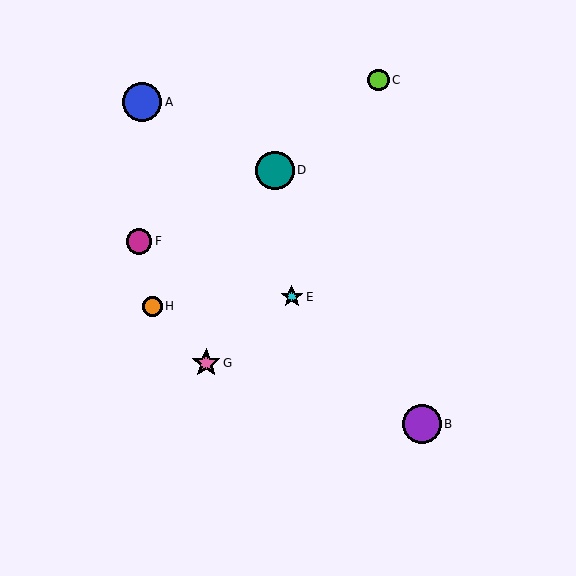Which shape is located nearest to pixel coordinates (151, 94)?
The blue circle (labeled A) at (142, 102) is nearest to that location.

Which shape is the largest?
The blue circle (labeled A) is the largest.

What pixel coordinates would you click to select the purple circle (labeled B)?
Click at (422, 424) to select the purple circle B.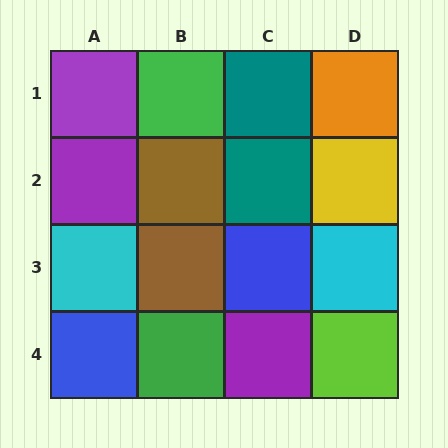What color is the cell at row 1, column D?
Orange.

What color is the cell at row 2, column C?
Teal.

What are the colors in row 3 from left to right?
Cyan, brown, blue, cyan.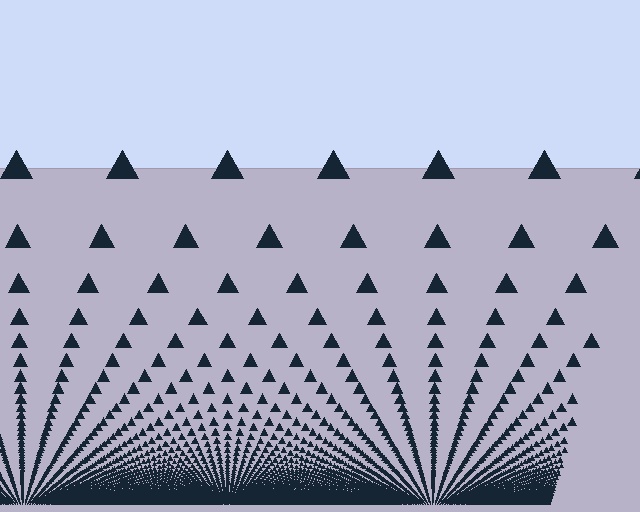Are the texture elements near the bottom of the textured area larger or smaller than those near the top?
Smaller. The gradient is inverted — elements near the bottom are smaller and denser.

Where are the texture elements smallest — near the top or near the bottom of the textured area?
Near the bottom.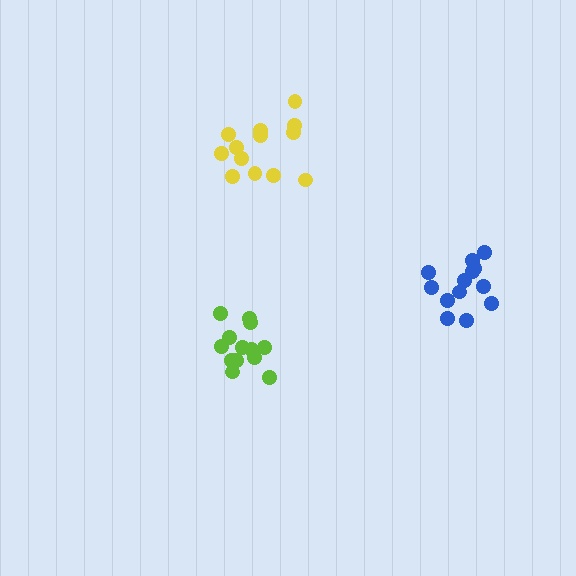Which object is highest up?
The yellow cluster is topmost.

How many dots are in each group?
Group 1: 13 dots, Group 2: 13 dots, Group 3: 13 dots (39 total).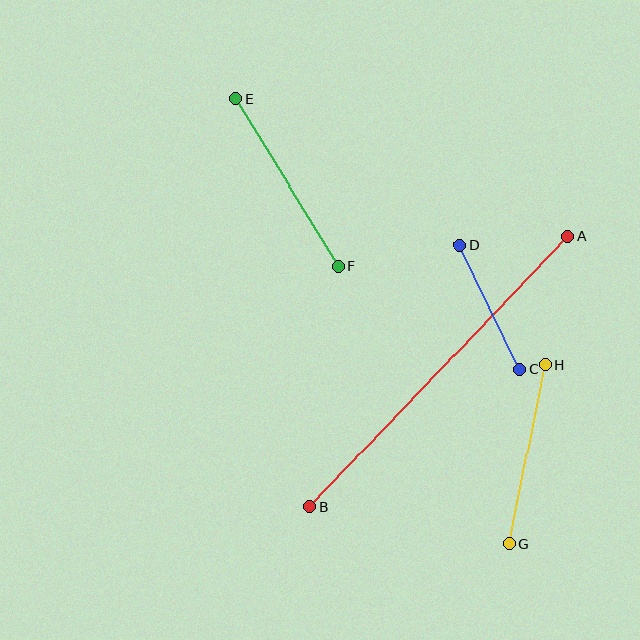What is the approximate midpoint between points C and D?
The midpoint is at approximately (490, 307) pixels.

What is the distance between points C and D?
The distance is approximately 138 pixels.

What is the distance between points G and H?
The distance is approximately 182 pixels.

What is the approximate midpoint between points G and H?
The midpoint is at approximately (527, 454) pixels.